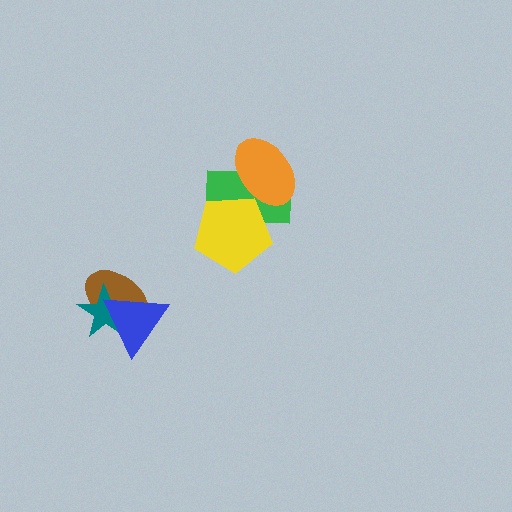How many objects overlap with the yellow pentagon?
2 objects overlap with the yellow pentagon.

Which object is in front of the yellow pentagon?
The orange ellipse is in front of the yellow pentagon.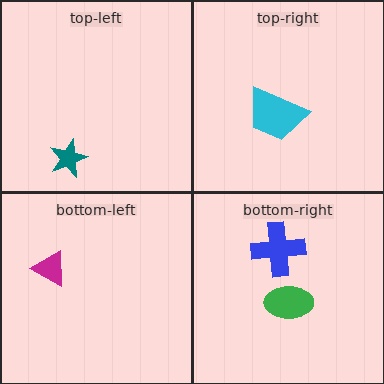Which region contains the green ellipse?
The bottom-right region.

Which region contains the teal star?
The top-left region.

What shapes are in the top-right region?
The cyan trapezoid.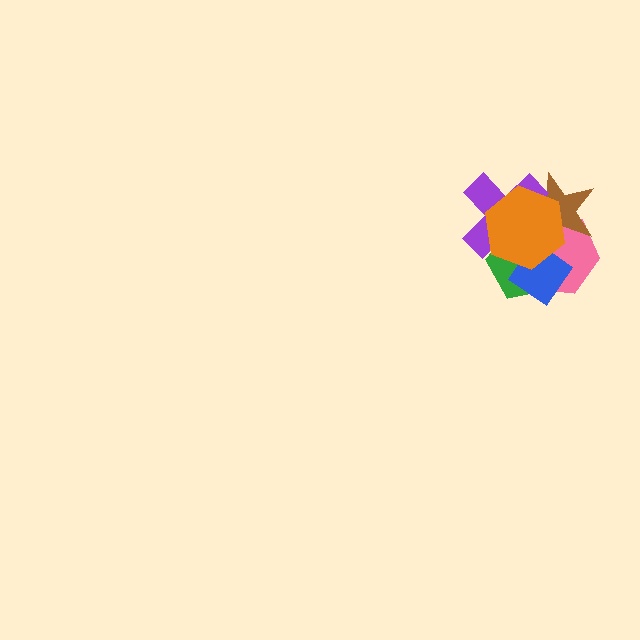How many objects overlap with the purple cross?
5 objects overlap with the purple cross.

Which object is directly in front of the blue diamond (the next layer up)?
The purple cross is directly in front of the blue diamond.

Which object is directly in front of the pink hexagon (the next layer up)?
The brown star is directly in front of the pink hexagon.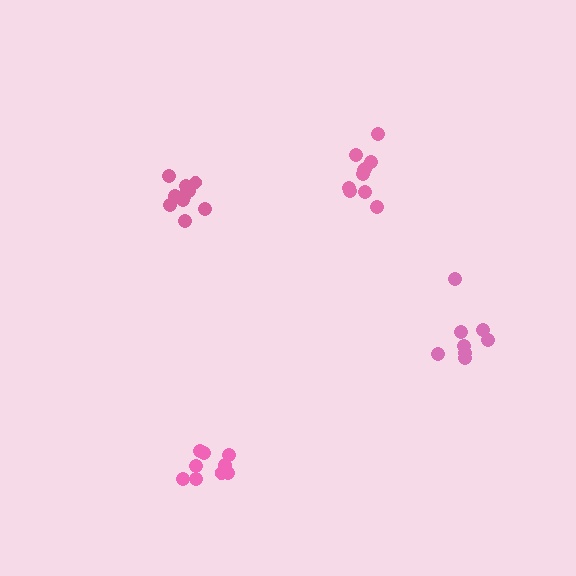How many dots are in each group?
Group 1: 8 dots, Group 2: 9 dots, Group 3: 10 dots, Group 4: 11 dots (38 total).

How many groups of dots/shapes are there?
There are 4 groups.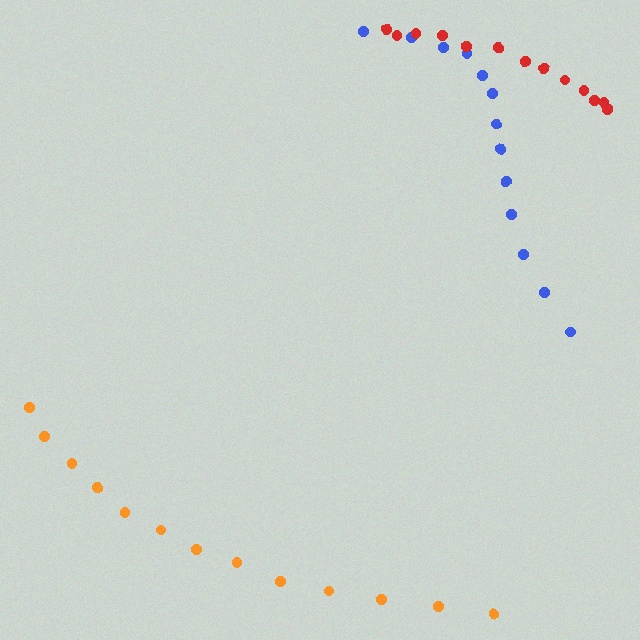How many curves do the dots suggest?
There are 3 distinct paths.